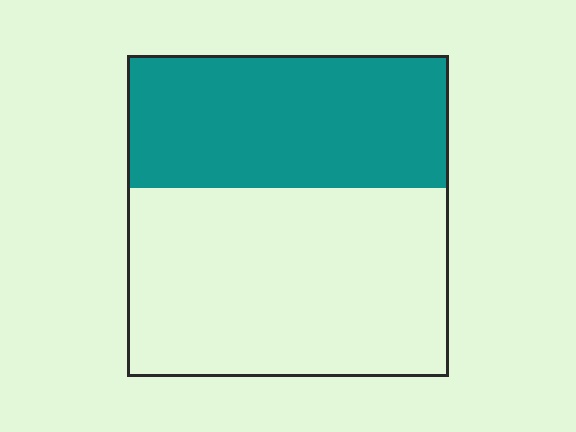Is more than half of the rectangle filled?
No.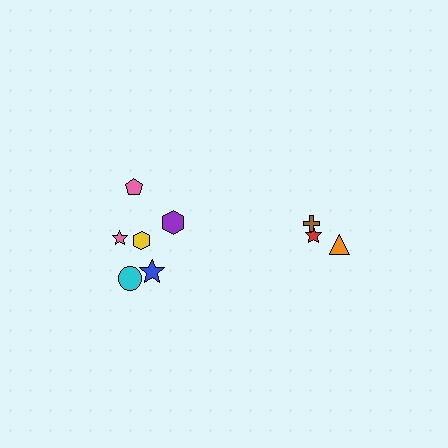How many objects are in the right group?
There are 3 objects.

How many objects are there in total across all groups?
There are 9 objects.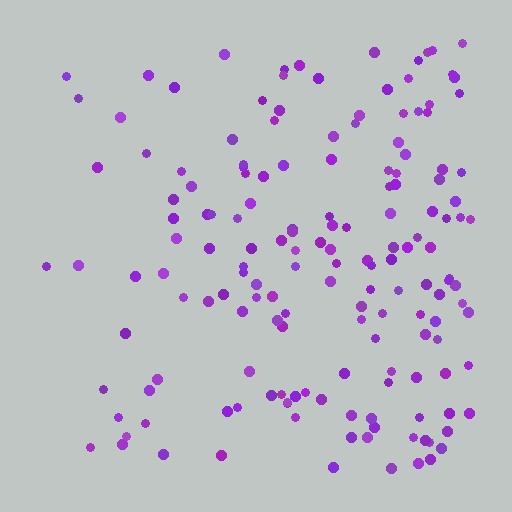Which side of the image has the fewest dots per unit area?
The left.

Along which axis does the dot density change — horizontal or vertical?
Horizontal.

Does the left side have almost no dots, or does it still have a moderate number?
Still a moderate number, just noticeably fewer than the right.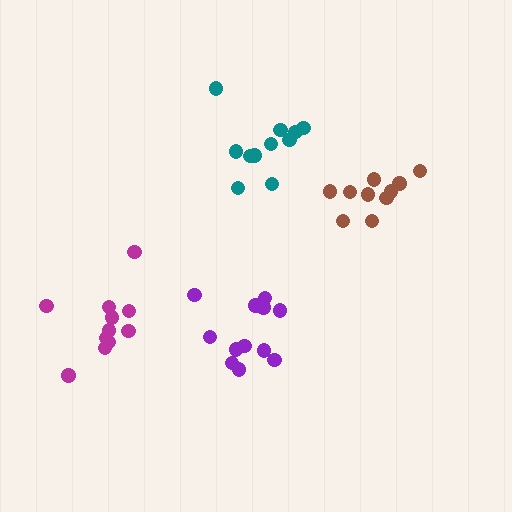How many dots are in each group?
Group 1: 12 dots, Group 2: 11 dots, Group 3: 11 dots, Group 4: 10 dots (44 total).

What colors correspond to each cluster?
The clusters are colored: purple, magenta, teal, brown.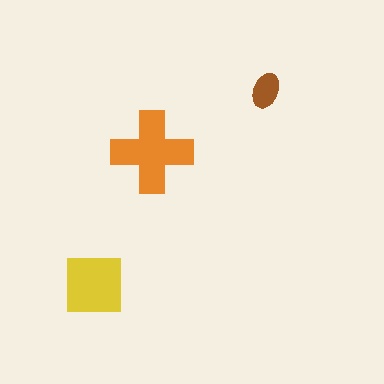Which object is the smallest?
The brown ellipse.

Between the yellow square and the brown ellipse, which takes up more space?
The yellow square.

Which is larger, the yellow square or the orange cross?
The orange cross.